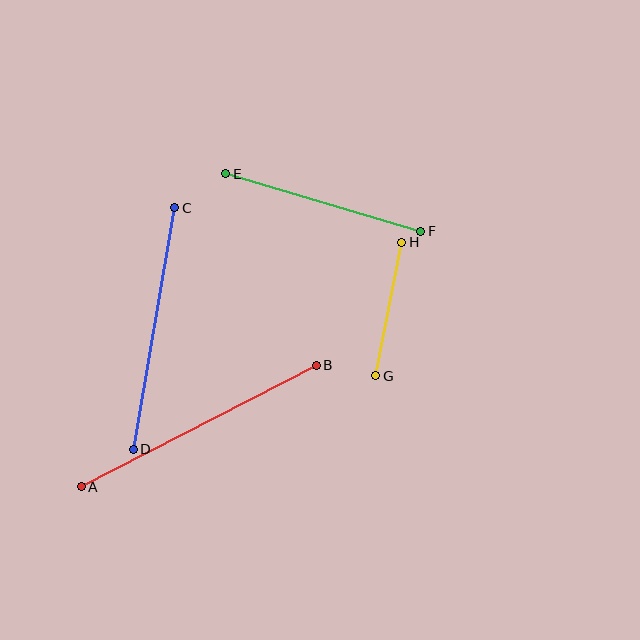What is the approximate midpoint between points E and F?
The midpoint is at approximately (323, 202) pixels.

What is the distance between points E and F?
The distance is approximately 203 pixels.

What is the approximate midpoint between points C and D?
The midpoint is at approximately (154, 329) pixels.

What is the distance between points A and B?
The distance is approximately 265 pixels.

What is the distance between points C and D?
The distance is approximately 245 pixels.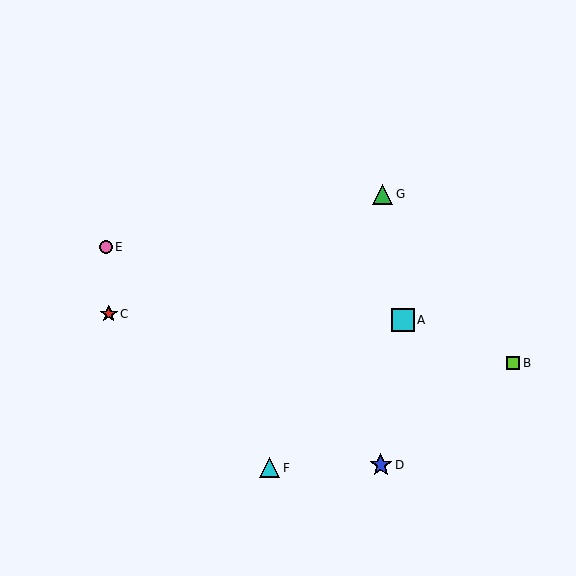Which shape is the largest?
The cyan square (labeled A) is the largest.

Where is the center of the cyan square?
The center of the cyan square is at (403, 320).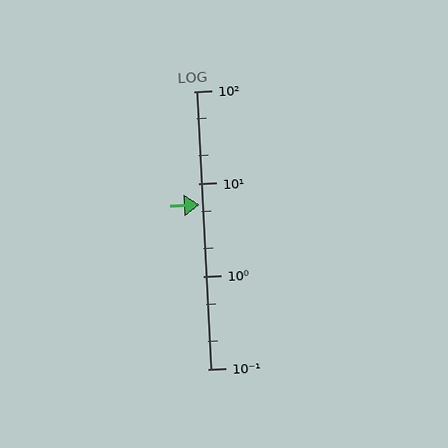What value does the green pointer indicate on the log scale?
The pointer indicates approximately 6.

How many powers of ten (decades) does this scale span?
The scale spans 3 decades, from 0.1 to 100.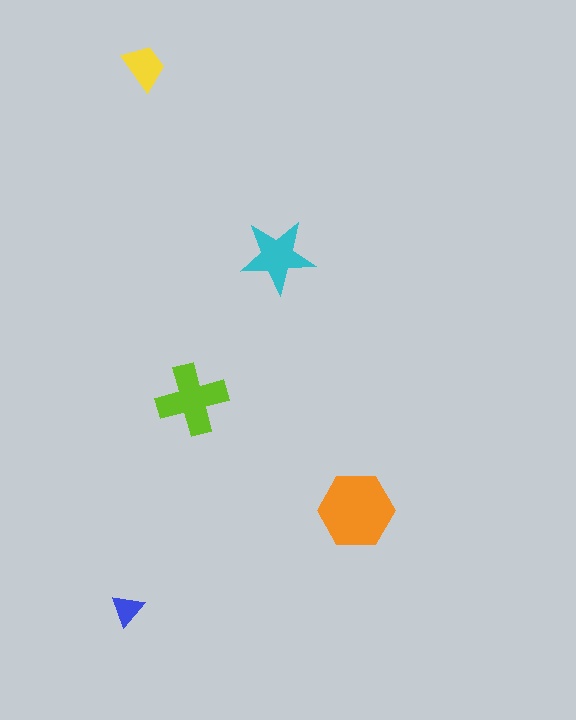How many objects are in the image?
There are 5 objects in the image.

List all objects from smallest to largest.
The blue triangle, the yellow trapezoid, the cyan star, the lime cross, the orange hexagon.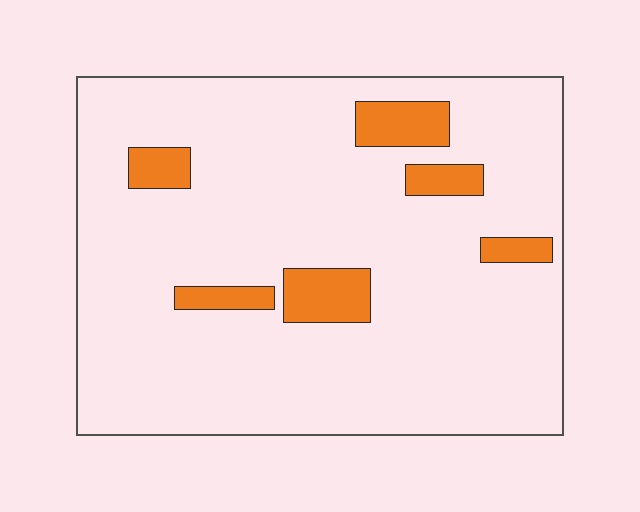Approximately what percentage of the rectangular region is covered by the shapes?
Approximately 10%.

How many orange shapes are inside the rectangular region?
6.